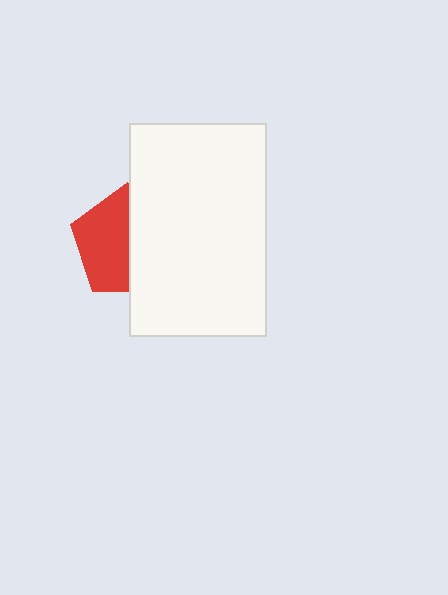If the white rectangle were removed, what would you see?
You would see the complete red pentagon.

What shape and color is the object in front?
The object in front is a white rectangle.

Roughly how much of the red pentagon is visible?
About half of it is visible (roughly 52%).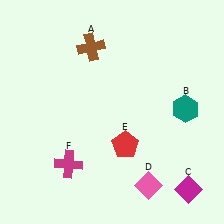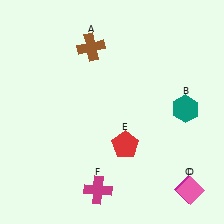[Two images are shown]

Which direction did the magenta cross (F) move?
The magenta cross (F) moved right.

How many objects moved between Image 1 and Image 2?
2 objects moved between the two images.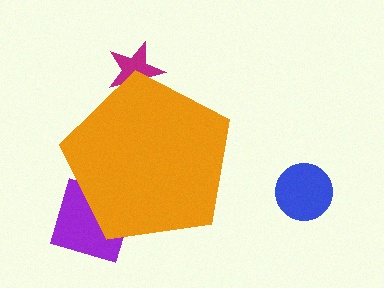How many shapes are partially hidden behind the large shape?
2 shapes are partially hidden.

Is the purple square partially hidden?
Yes, the purple square is partially hidden behind the orange pentagon.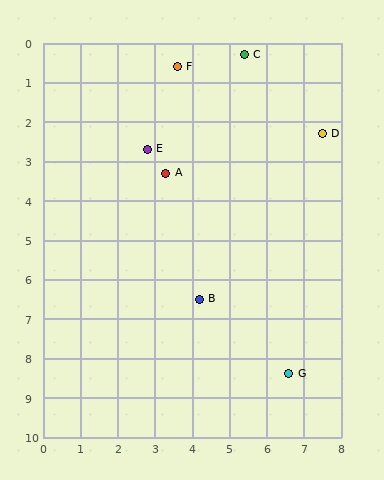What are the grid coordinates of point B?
Point B is at approximately (4.2, 6.5).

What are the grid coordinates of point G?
Point G is at approximately (6.6, 8.4).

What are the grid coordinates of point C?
Point C is at approximately (5.4, 0.3).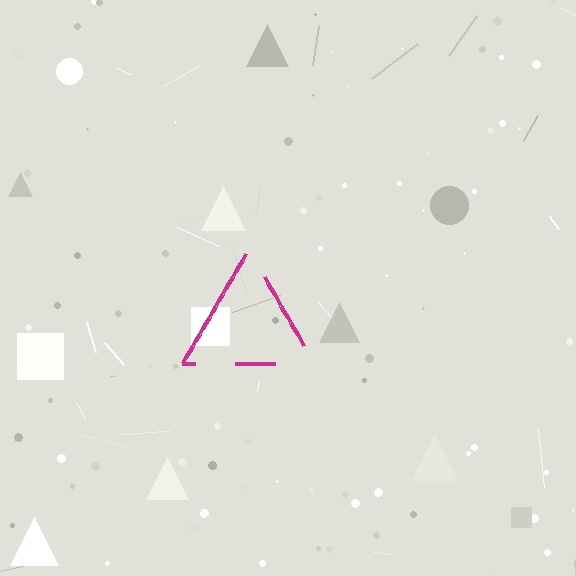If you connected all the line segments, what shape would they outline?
They would outline a triangle.